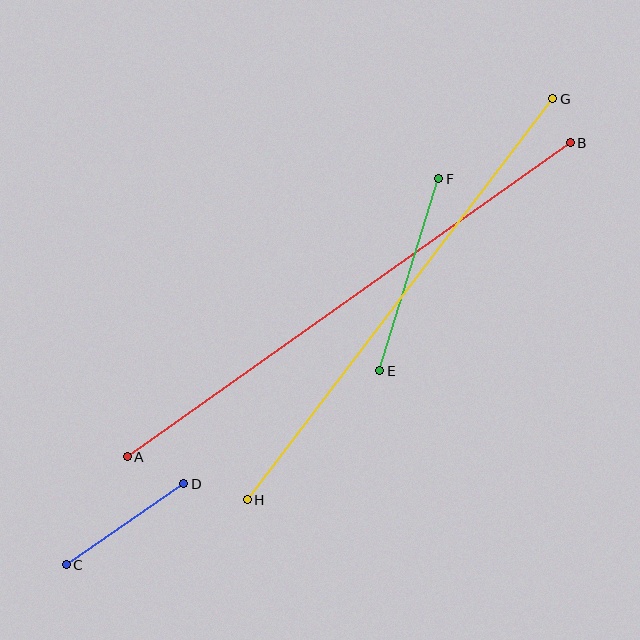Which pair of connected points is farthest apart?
Points A and B are farthest apart.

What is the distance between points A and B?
The distance is approximately 543 pixels.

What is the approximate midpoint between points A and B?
The midpoint is at approximately (349, 300) pixels.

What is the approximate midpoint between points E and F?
The midpoint is at approximately (409, 275) pixels.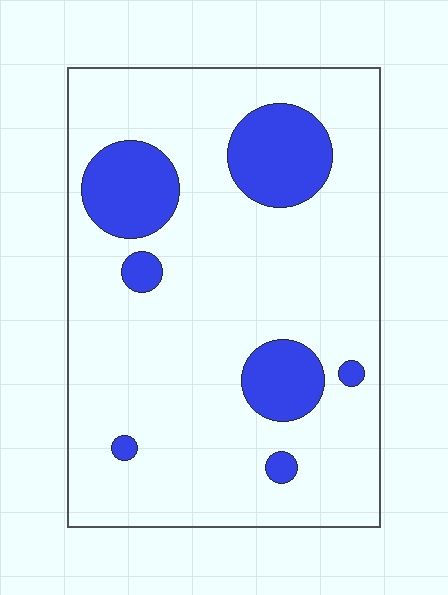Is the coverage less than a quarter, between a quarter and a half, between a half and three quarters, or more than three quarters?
Less than a quarter.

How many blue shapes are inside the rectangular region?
7.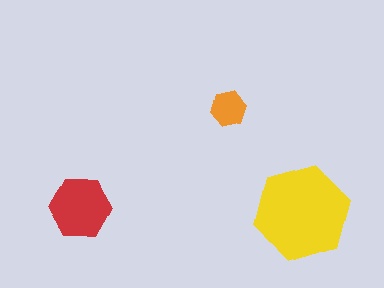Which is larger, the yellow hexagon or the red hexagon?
The yellow one.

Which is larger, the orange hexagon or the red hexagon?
The red one.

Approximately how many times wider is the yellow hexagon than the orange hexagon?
About 2.5 times wider.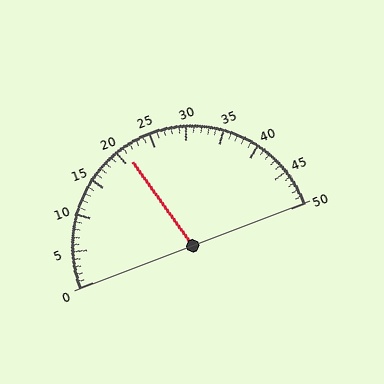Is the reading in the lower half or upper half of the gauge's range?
The reading is in the lower half of the range (0 to 50).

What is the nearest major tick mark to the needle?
The nearest major tick mark is 20.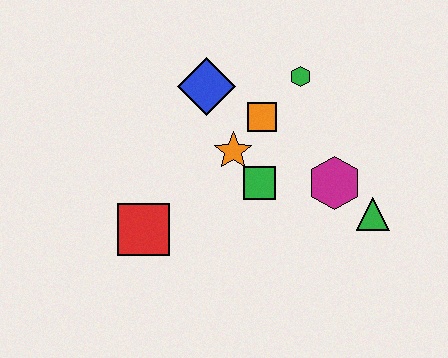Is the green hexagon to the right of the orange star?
Yes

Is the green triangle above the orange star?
No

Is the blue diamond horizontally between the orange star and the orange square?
No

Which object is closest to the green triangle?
The magenta hexagon is closest to the green triangle.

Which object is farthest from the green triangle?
The red square is farthest from the green triangle.